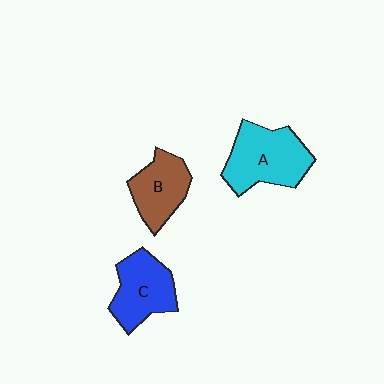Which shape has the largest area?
Shape A (cyan).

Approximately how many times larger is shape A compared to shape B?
Approximately 1.4 times.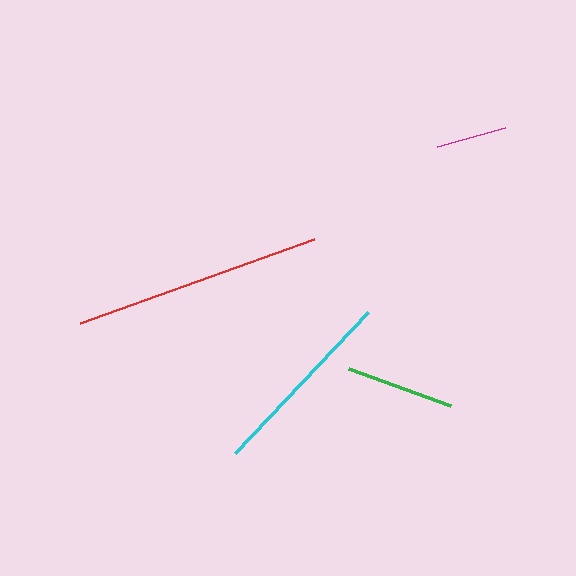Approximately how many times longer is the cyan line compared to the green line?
The cyan line is approximately 1.8 times the length of the green line.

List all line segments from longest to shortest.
From longest to shortest: red, cyan, green, magenta.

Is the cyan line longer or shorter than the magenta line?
The cyan line is longer than the magenta line.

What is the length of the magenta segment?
The magenta segment is approximately 71 pixels long.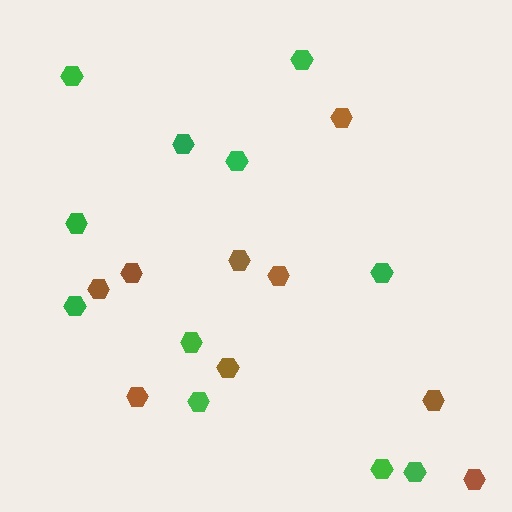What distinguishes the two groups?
There are 2 groups: one group of green hexagons (11) and one group of brown hexagons (9).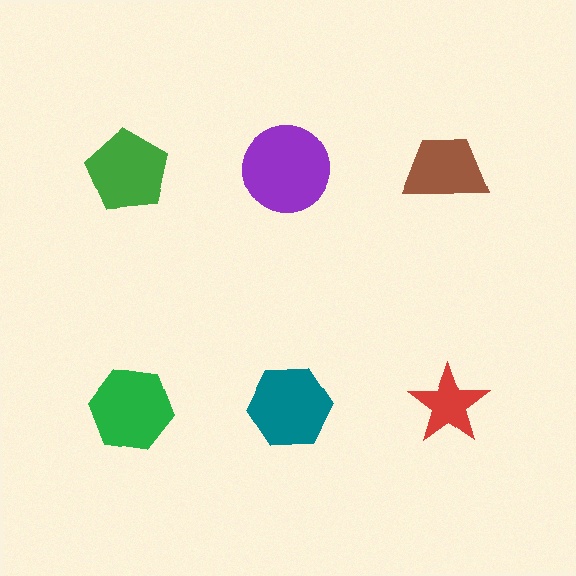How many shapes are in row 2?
3 shapes.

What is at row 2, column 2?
A teal hexagon.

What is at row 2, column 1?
A green hexagon.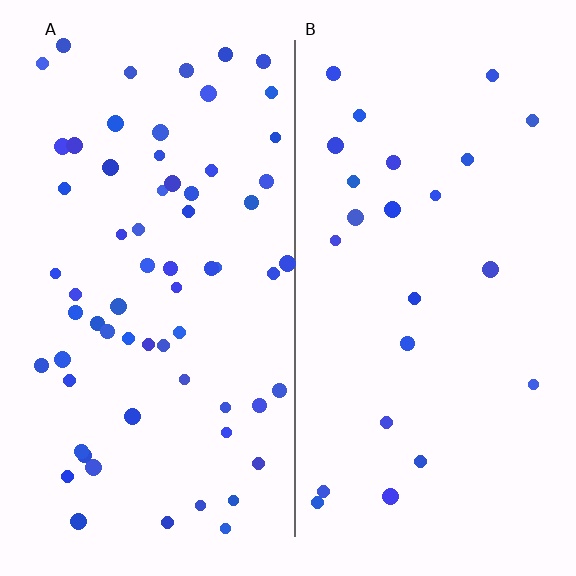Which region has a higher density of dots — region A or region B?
A (the left).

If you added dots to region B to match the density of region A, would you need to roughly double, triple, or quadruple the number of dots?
Approximately triple.